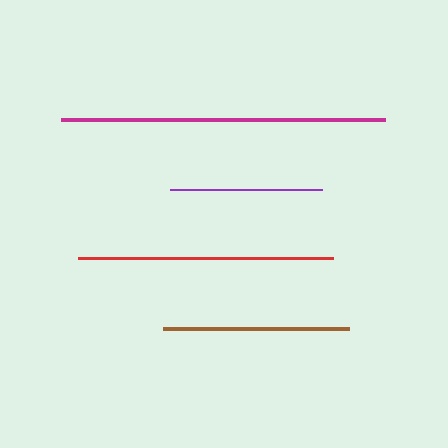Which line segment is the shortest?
The purple line is the shortest at approximately 152 pixels.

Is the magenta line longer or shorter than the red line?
The magenta line is longer than the red line.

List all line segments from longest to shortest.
From longest to shortest: magenta, red, brown, purple.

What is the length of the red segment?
The red segment is approximately 254 pixels long.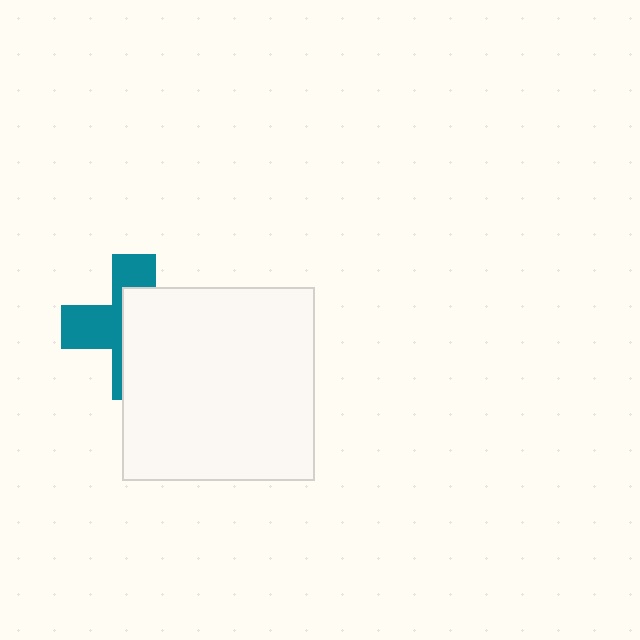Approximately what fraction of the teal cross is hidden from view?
Roughly 56% of the teal cross is hidden behind the white square.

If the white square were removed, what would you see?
You would see the complete teal cross.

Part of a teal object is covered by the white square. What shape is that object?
It is a cross.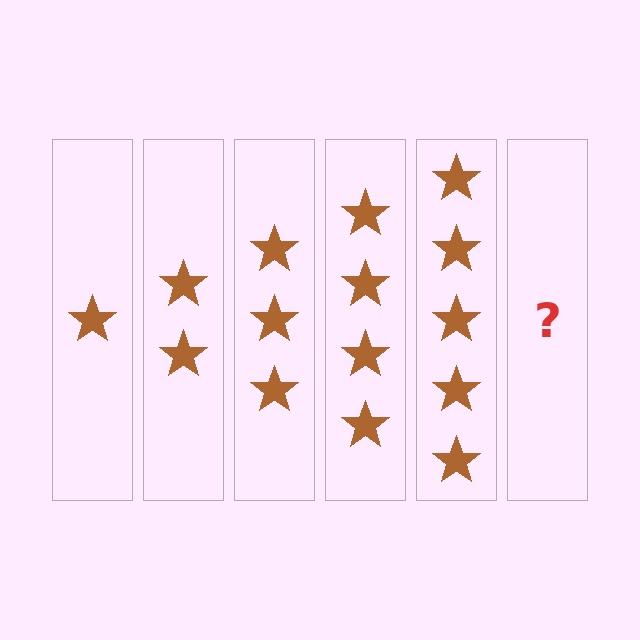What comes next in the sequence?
The next element should be 6 stars.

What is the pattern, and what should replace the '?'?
The pattern is that each step adds one more star. The '?' should be 6 stars.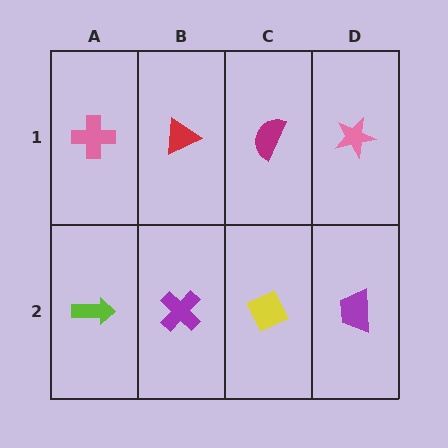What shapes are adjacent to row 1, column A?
A lime arrow (row 2, column A), a red triangle (row 1, column B).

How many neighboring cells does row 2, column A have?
2.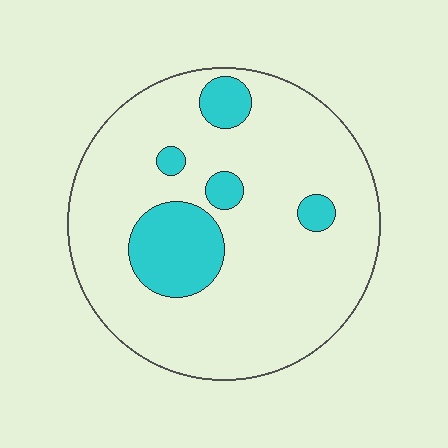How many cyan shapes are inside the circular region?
5.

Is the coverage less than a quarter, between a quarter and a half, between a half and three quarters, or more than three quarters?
Less than a quarter.